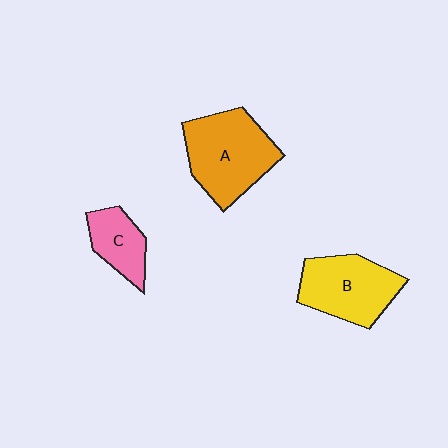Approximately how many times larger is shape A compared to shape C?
Approximately 2.0 times.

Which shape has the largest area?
Shape A (orange).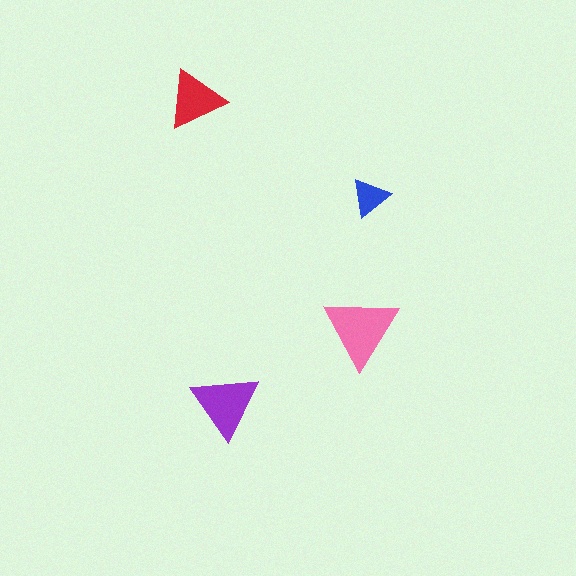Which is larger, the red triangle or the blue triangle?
The red one.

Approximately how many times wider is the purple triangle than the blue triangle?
About 1.5 times wider.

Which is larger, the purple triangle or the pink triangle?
The pink one.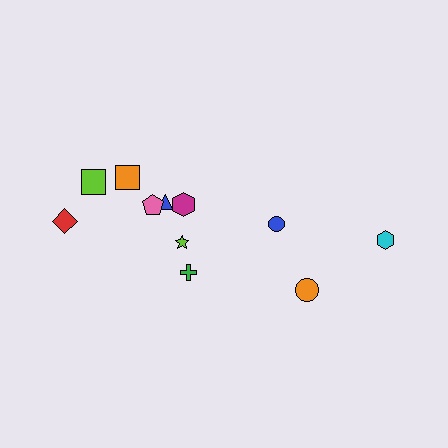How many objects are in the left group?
There are 8 objects.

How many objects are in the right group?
There are 3 objects.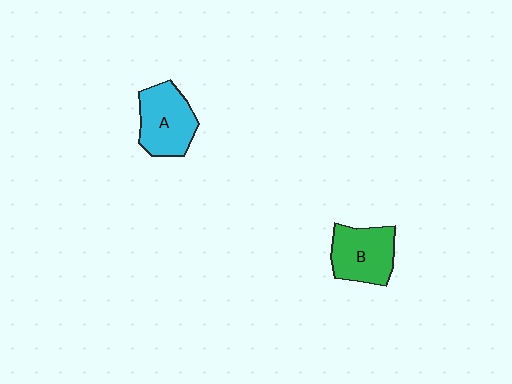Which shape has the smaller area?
Shape B (green).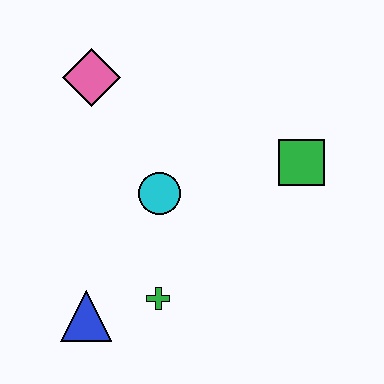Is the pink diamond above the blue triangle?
Yes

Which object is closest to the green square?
The cyan circle is closest to the green square.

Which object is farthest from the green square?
The blue triangle is farthest from the green square.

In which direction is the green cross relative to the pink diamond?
The green cross is below the pink diamond.